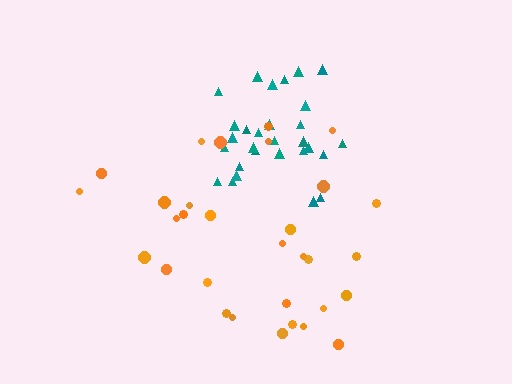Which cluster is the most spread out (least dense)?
Orange.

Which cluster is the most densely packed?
Teal.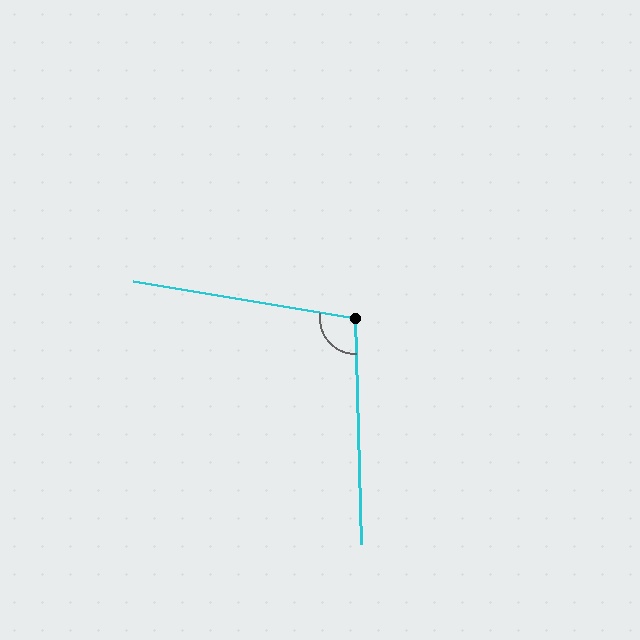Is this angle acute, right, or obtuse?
It is obtuse.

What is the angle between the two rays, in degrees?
Approximately 101 degrees.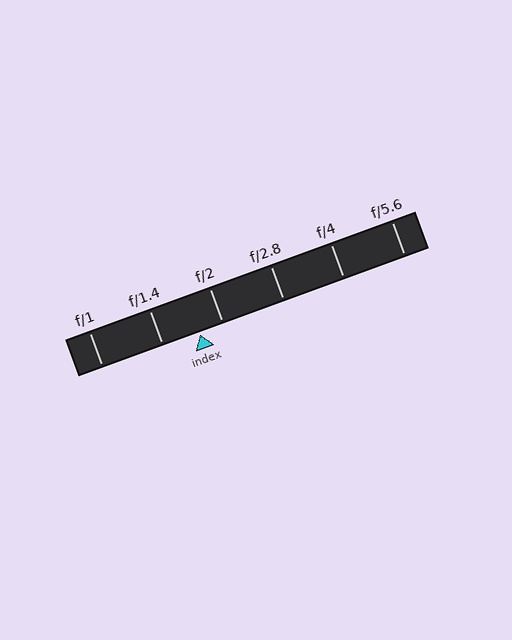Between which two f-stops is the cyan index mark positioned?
The index mark is between f/1.4 and f/2.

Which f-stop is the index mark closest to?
The index mark is closest to f/2.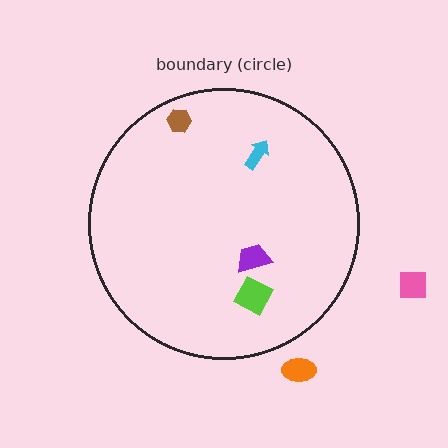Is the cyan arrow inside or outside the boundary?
Inside.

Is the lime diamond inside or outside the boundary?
Inside.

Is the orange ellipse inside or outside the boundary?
Outside.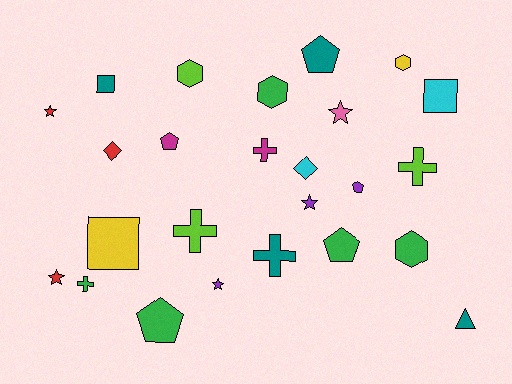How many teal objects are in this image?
There are 4 teal objects.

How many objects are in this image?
There are 25 objects.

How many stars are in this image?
There are 5 stars.